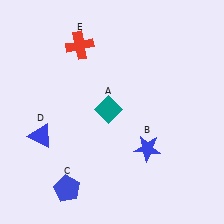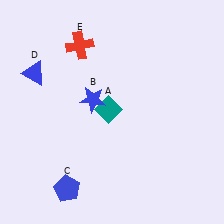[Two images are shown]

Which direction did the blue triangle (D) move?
The blue triangle (D) moved up.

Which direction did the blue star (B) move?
The blue star (B) moved left.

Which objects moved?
The objects that moved are: the blue star (B), the blue triangle (D).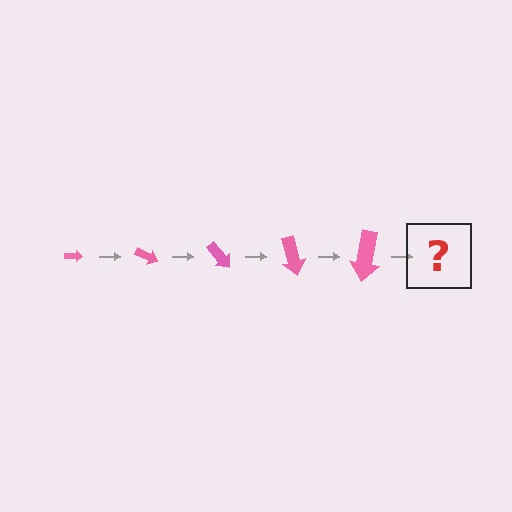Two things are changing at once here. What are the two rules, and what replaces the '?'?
The two rules are that the arrow grows larger each step and it rotates 25 degrees each step. The '?' should be an arrow, larger than the previous one and rotated 125 degrees from the start.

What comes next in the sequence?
The next element should be an arrow, larger than the previous one and rotated 125 degrees from the start.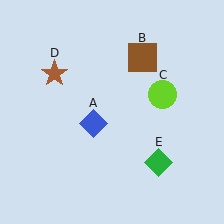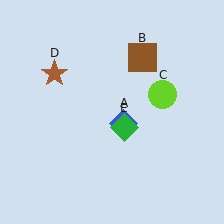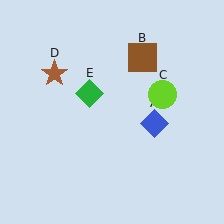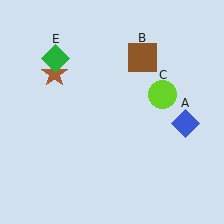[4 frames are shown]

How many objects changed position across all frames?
2 objects changed position: blue diamond (object A), green diamond (object E).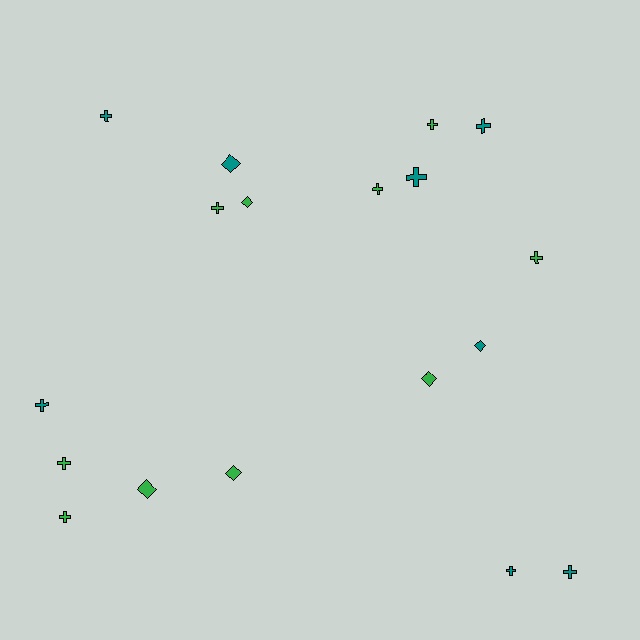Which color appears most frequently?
Green, with 10 objects.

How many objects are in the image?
There are 18 objects.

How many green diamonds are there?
There are 4 green diamonds.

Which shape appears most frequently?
Cross, with 12 objects.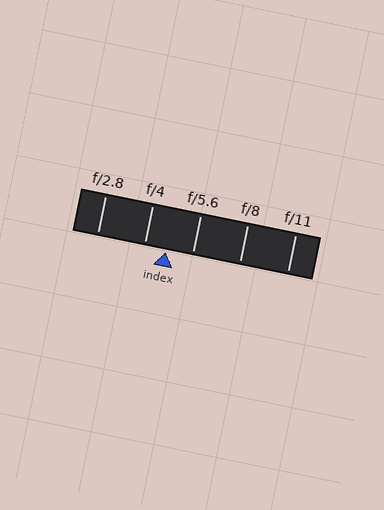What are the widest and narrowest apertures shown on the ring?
The widest aperture shown is f/2.8 and the narrowest is f/11.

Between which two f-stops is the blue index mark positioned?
The index mark is between f/4 and f/5.6.